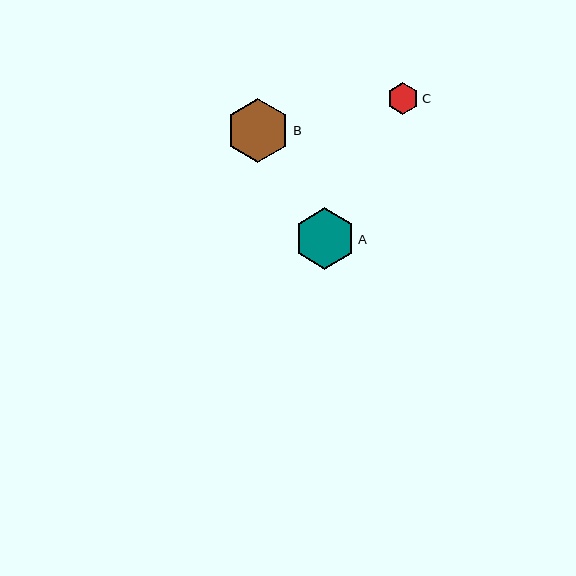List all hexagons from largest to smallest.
From largest to smallest: B, A, C.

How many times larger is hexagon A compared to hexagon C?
Hexagon A is approximately 1.9 times the size of hexagon C.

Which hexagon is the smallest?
Hexagon C is the smallest with a size of approximately 31 pixels.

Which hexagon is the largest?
Hexagon B is the largest with a size of approximately 64 pixels.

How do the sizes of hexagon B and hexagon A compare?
Hexagon B and hexagon A are approximately the same size.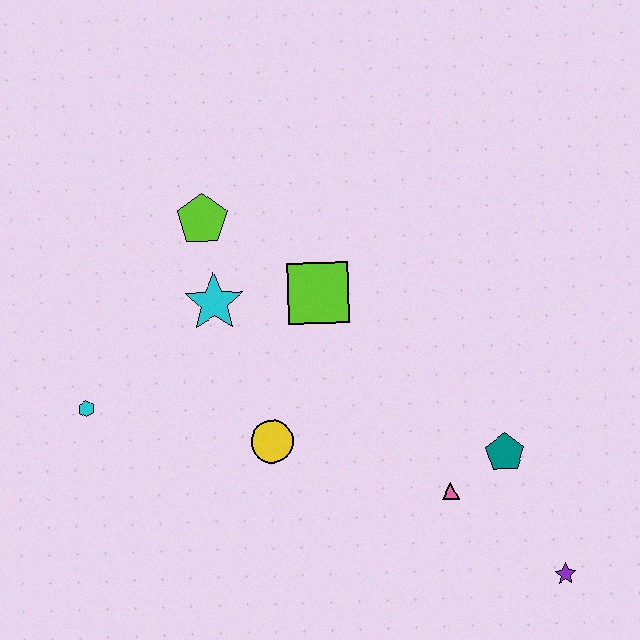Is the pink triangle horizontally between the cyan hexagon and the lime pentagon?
No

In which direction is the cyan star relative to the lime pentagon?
The cyan star is below the lime pentagon.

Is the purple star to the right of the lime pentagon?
Yes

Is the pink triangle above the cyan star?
No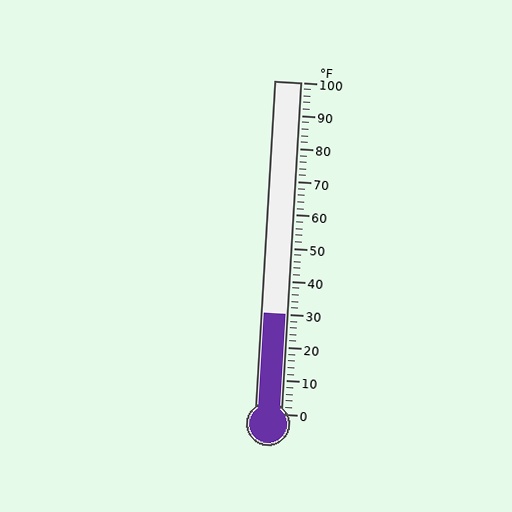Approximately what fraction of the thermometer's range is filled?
The thermometer is filled to approximately 30% of its range.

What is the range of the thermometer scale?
The thermometer scale ranges from 0°F to 100°F.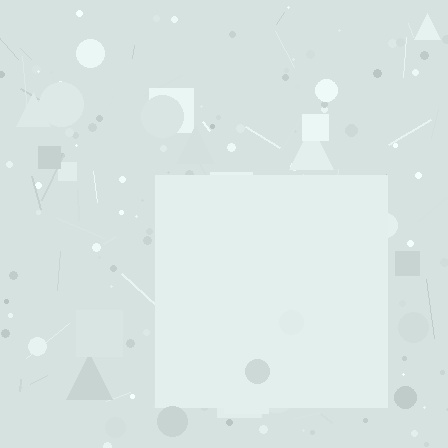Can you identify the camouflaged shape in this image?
The camouflaged shape is a square.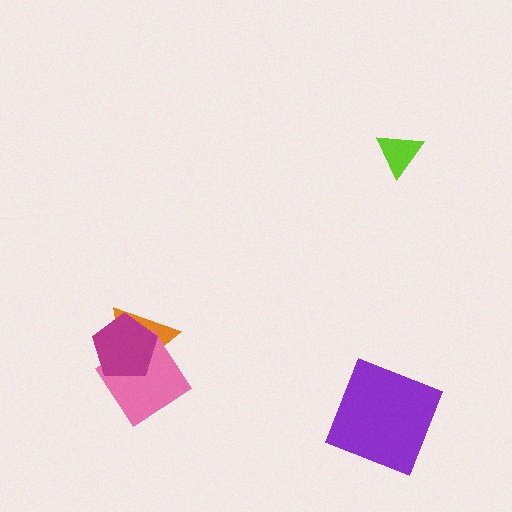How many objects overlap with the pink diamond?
2 objects overlap with the pink diamond.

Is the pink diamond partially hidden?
Yes, it is partially covered by another shape.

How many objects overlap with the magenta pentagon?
2 objects overlap with the magenta pentagon.